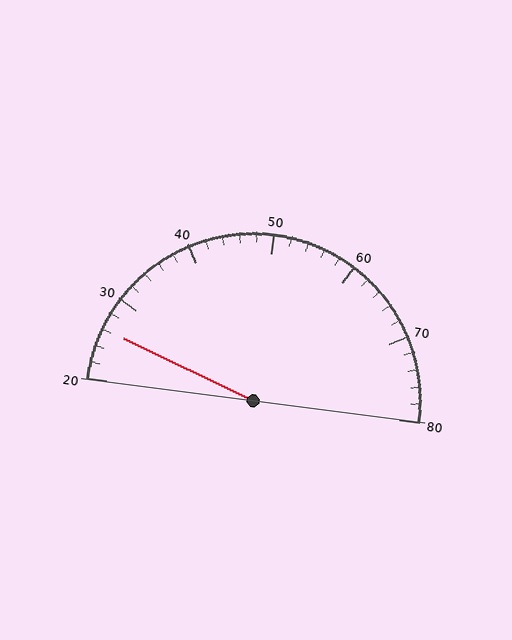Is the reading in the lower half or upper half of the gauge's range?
The reading is in the lower half of the range (20 to 80).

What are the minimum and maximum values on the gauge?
The gauge ranges from 20 to 80.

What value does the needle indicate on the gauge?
The needle indicates approximately 26.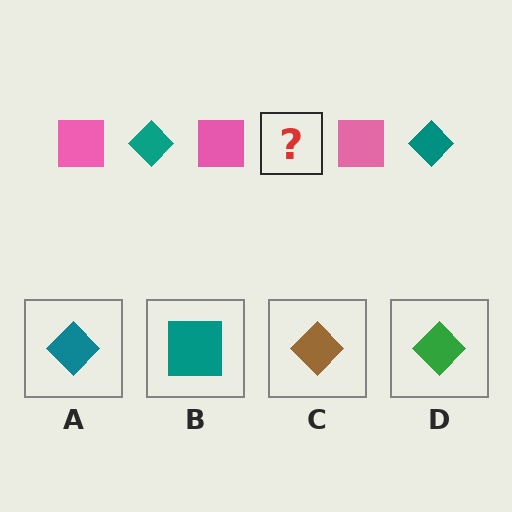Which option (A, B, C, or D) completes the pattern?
A.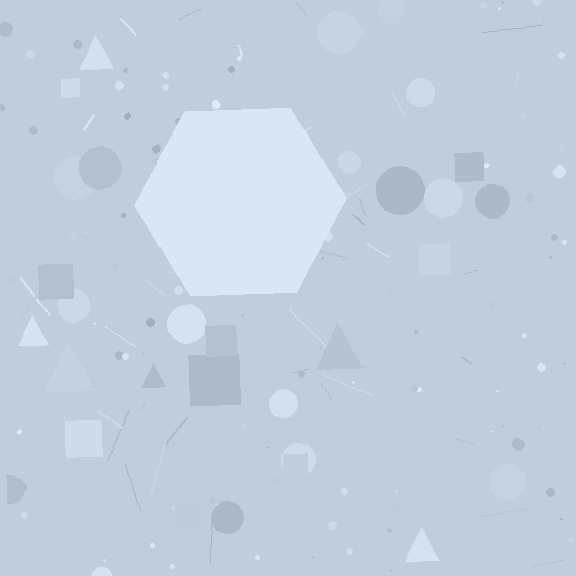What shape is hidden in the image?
A hexagon is hidden in the image.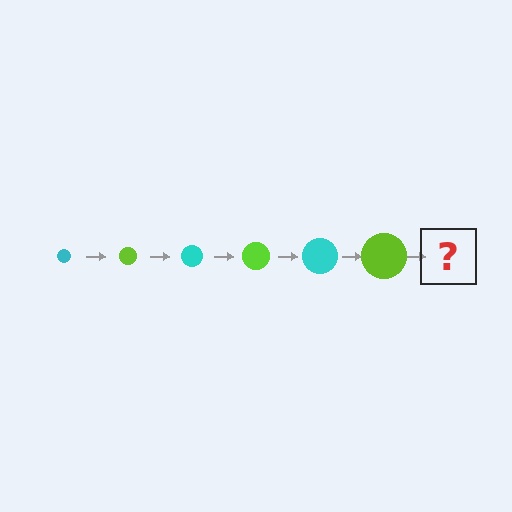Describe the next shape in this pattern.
It should be a cyan circle, larger than the previous one.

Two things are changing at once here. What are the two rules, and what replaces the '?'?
The two rules are that the circle grows larger each step and the color cycles through cyan and lime. The '?' should be a cyan circle, larger than the previous one.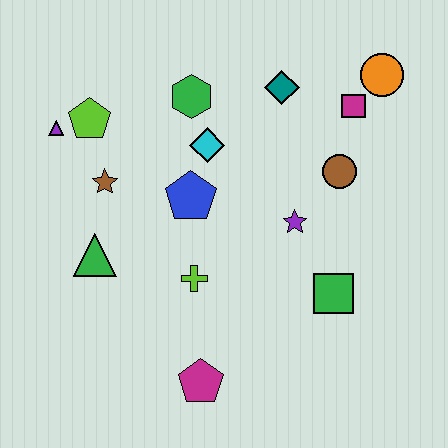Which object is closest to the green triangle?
The brown star is closest to the green triangle.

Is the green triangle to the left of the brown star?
Yes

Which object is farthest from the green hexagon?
The magenta pentagon is farthest from the green hexagon.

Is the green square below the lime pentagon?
Yes